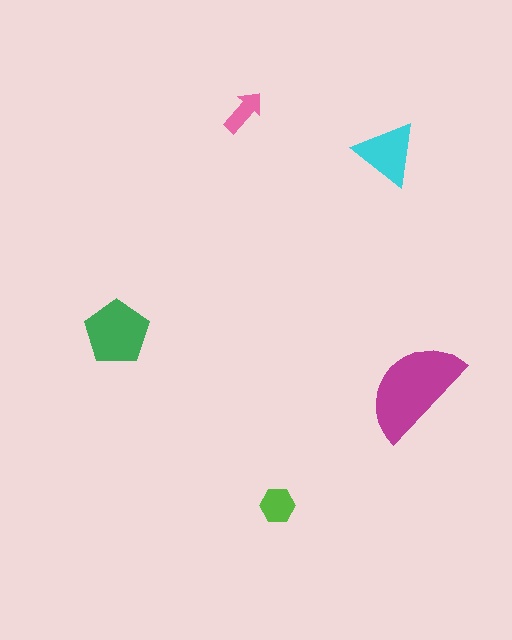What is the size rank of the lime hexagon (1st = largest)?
4th.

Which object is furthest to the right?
The magenta semicircle is rightmost.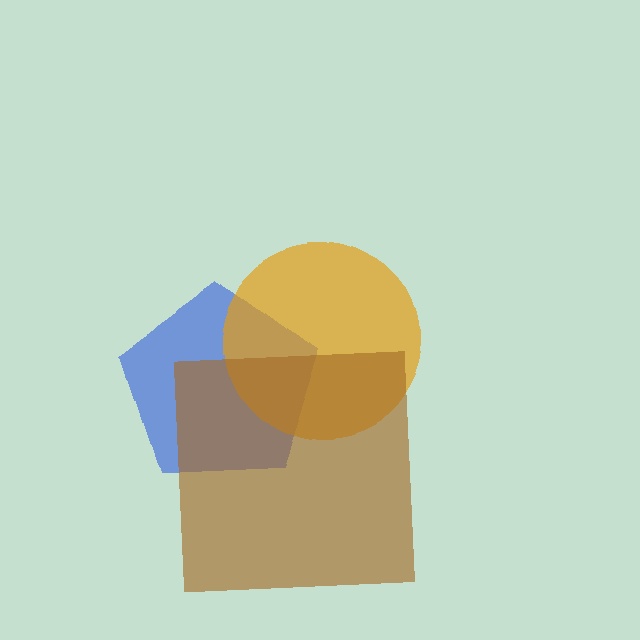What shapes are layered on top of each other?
The layered shapes are: a blue pentagon, an orange circle, a brown square.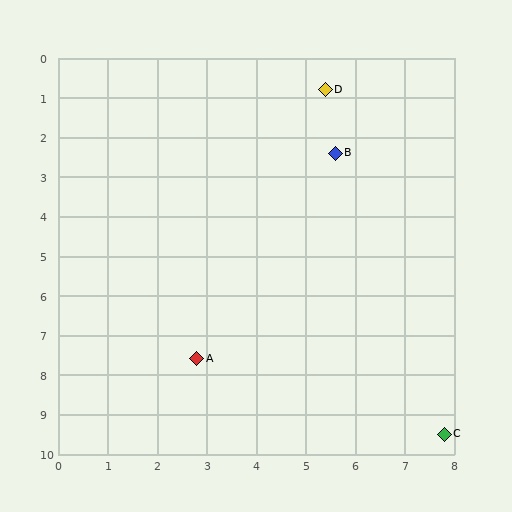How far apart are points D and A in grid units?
Points D and A are about 7.3 grid units apart.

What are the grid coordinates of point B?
Point B is at approximately (5.6, 2.4).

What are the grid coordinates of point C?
Point C is at approximately (7.8, 9.5).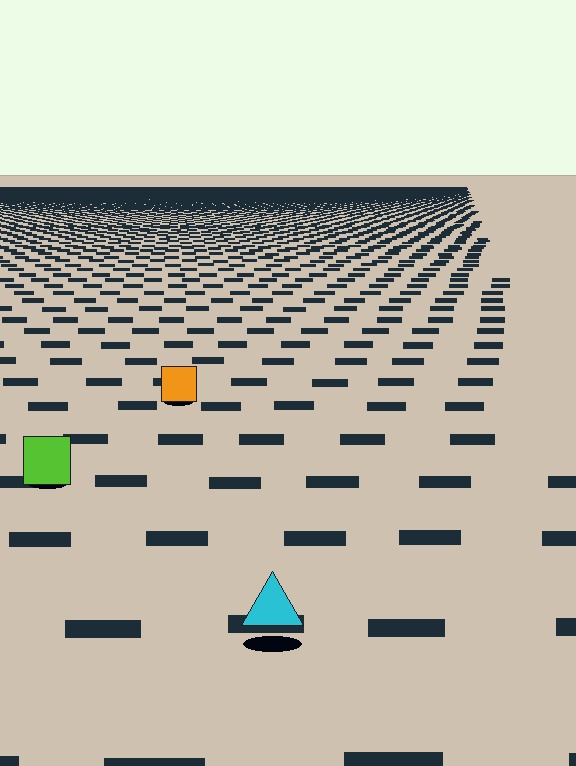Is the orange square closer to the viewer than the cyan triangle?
No. The cyan triangle is closer — you can tell from the texture gradient: the ground texture is coarser near it.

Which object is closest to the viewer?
The cyan triangle is closest. The texture marks near it are larger and more spread out.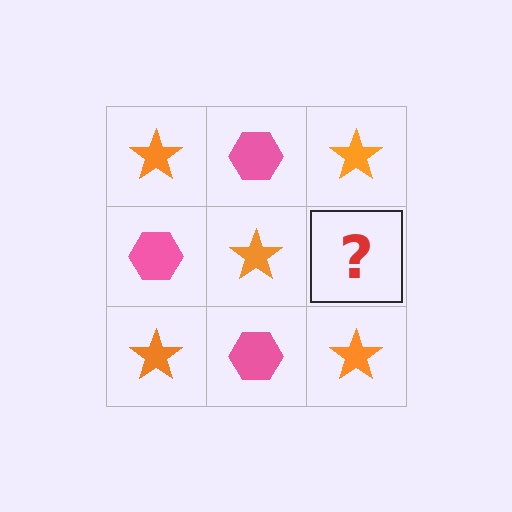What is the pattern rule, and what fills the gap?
The rule is that it alternates orange star and pink hexagon in a checkerboard pattern. The gap should be filled with a pink hexagon.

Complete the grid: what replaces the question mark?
The question mark should be replaced with a pink hexagon.